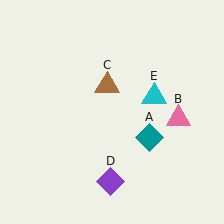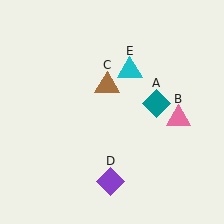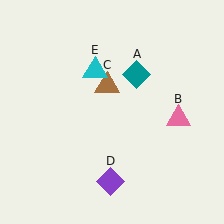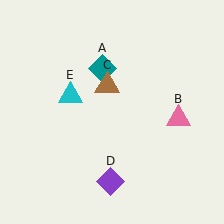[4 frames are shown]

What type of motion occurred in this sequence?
The teal diamond (object A), cyan triangle (object E) rotated counterclockwise around the center of the scene.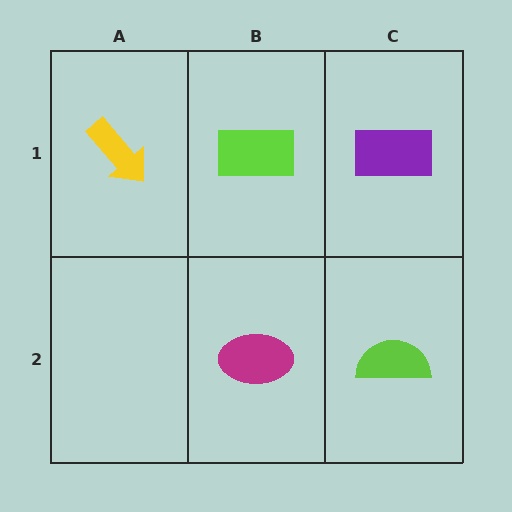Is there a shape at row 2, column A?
No, that cell is empty.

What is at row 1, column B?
A lime rectangle.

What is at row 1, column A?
A yellow arrow.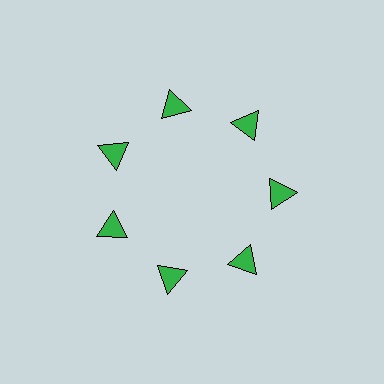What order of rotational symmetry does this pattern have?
This pattern has 7-fold rotational symmetry.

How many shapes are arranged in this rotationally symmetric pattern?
There are 7 shapes, arranged in 7 groups of 1.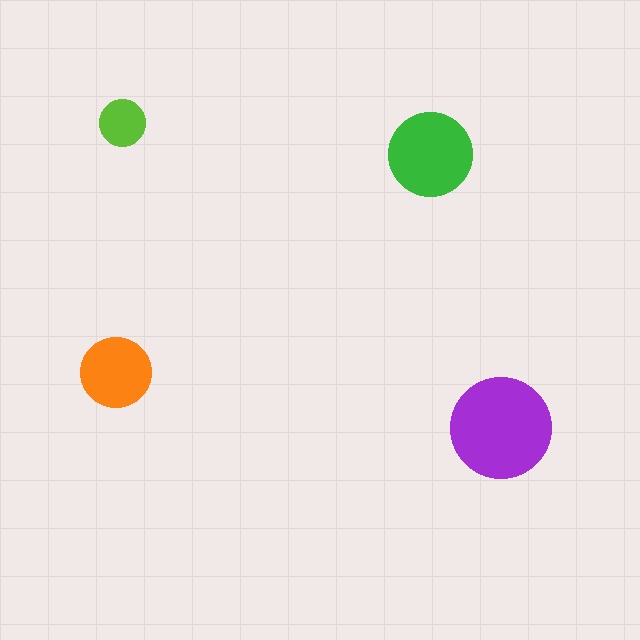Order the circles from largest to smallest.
the purple one, the green one, the orange one, the lime one.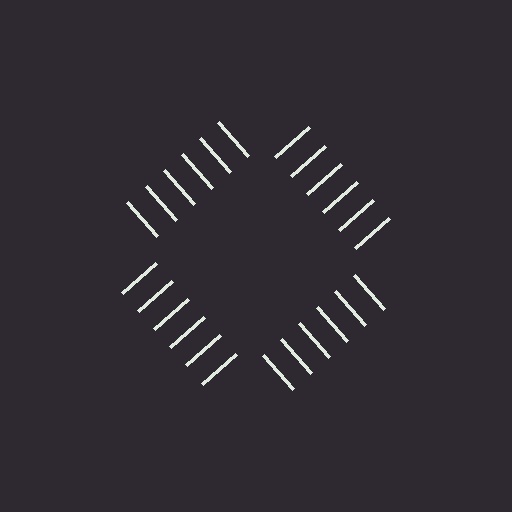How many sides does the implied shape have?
4 sides — the line-ends trace a square.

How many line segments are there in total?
24 — 6 along each of the 4 edges.